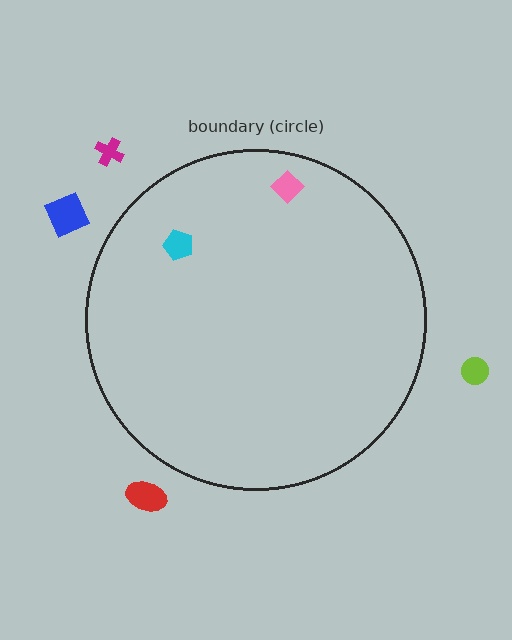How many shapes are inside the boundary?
2 inside, 4 outside.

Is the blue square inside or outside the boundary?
Outside.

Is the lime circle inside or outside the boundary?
Outside.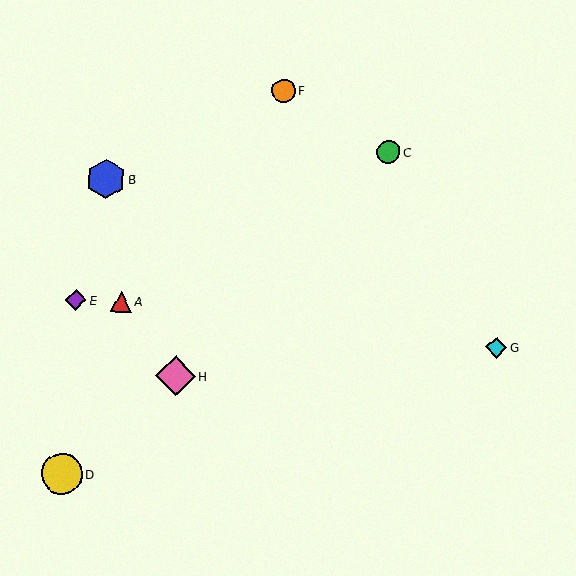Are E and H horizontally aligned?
No, E is at y≈300 and H is at y≈376.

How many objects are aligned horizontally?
2 objects (A, E) are aligned horizontally.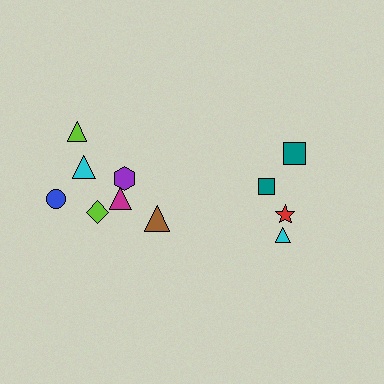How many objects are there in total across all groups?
There are 11 objects.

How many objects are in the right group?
There are 4 objects.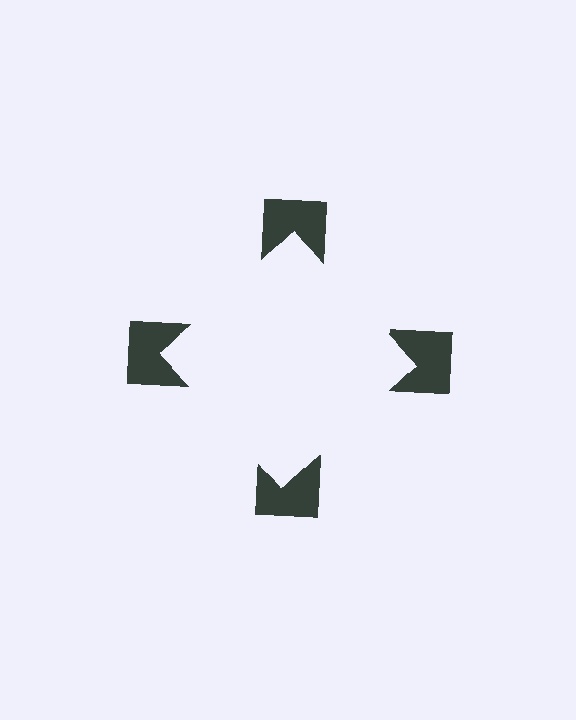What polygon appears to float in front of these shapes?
An illusory square — its edges are inferred from the aligned wedge cuts in the notched squares, not physically drawn.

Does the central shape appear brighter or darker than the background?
It typically appears slightly brighter than the background, even though no actual brightness change is drawn.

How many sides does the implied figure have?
4 sides.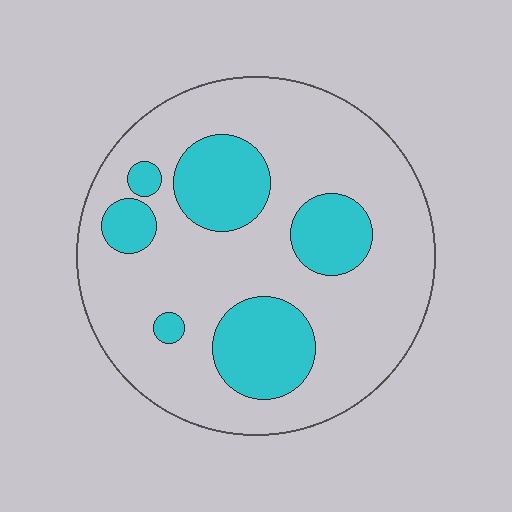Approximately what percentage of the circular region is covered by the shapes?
Approximately 25%.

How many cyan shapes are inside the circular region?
6.